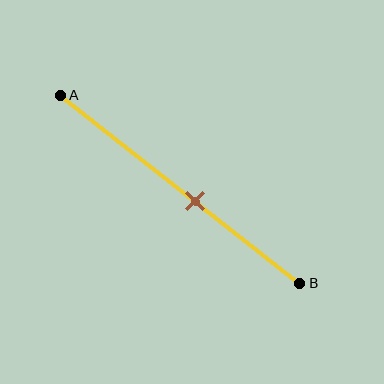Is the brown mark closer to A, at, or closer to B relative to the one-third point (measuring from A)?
The brown mark is closer to point B than the one-third point of segment AB.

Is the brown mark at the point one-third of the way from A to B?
No, the mark is at about 55% from A, not at the 33% one-third point.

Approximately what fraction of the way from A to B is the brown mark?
The brown mark is approximately 55% of the way from A to B.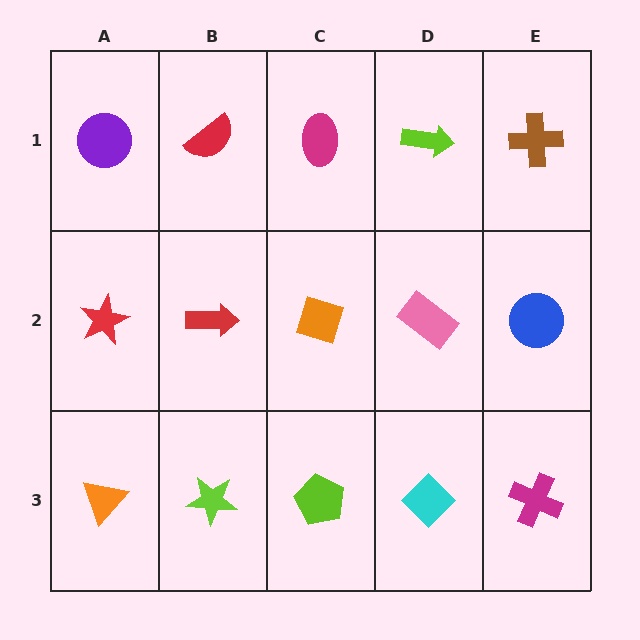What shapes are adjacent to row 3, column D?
A pink rectangle (row 2, column D), a lime pentagon (row 3, column C), a magenta cross (row 3, column E).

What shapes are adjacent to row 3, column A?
A red star (row 2, column A), a lime star (row 3, column B).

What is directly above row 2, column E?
A brown cross.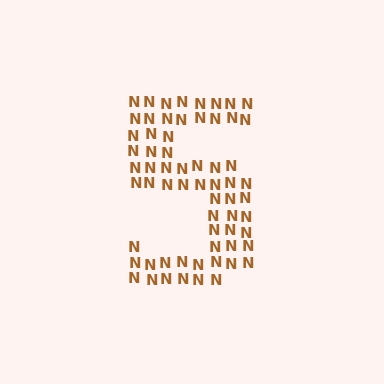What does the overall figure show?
The overall figure shows the digit 5.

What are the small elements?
The small elements are letter N's.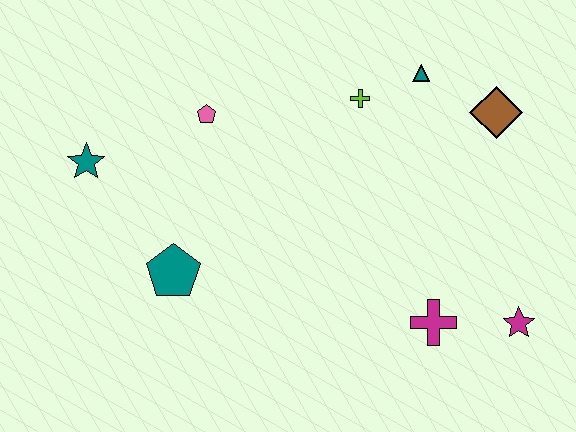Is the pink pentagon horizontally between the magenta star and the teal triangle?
No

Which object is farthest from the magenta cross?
The teal star is farthest from the magenta cross.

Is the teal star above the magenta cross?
Yes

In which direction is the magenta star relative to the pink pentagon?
The magenta star is to the right of the pink pentagon.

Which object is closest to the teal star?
The pink pentagon is closest to the teal star.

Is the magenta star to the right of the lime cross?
Yes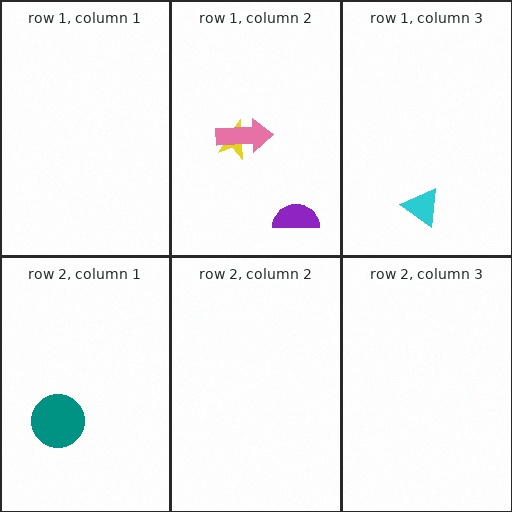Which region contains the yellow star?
The row 1, column 2 region.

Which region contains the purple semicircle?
The row 1, column 2 region.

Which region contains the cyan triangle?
The row 1, column 3 region.